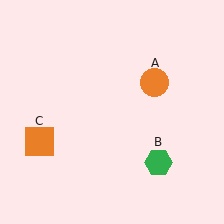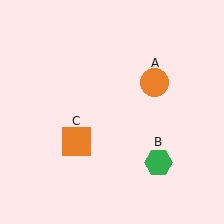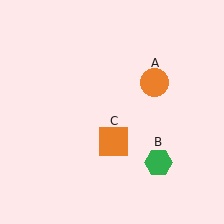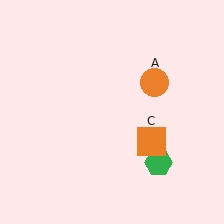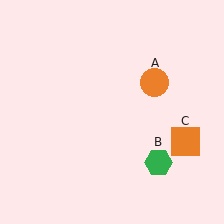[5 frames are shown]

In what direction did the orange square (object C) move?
The orange square (object C) moved right.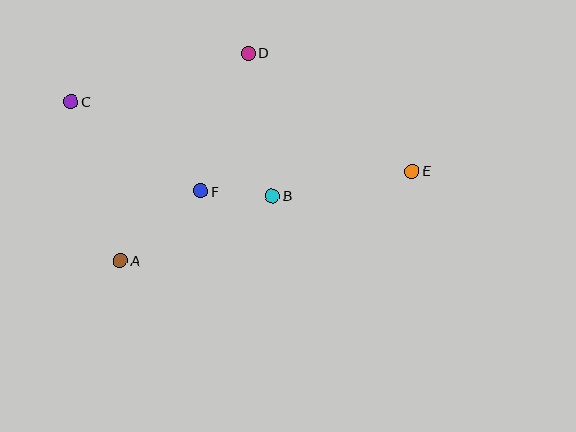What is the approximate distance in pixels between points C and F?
The distance between C and F is approximately 157 pixels.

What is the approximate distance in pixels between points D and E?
The distance between D and E is approximately 202 pixels.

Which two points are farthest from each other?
Points C and E are farthest from each other.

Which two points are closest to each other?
Points B and F are closest to each other.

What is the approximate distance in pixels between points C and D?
The distance between C and D is approximately 184 pixels.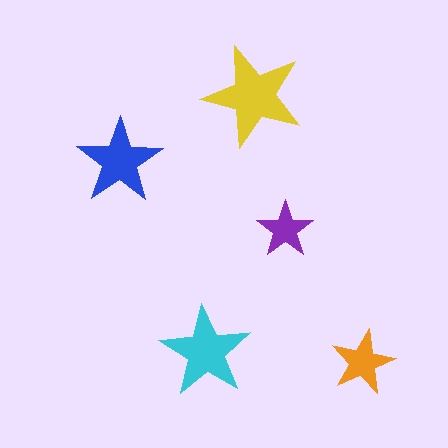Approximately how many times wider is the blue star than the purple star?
About 1.5 times wider.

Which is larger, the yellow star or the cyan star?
The yellow one.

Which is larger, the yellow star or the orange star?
The yellow one.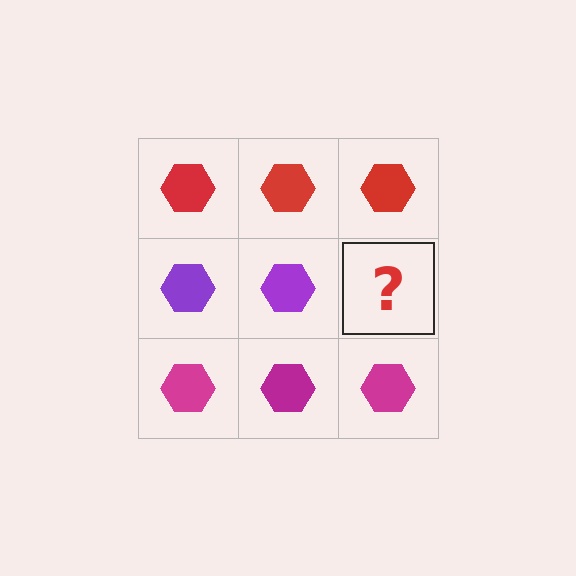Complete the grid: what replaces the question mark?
The question mark should be replaced with a purple hexagon.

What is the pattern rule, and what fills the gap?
The rule is that each row has a consistent color. The gap should be filled with a purple hexagon.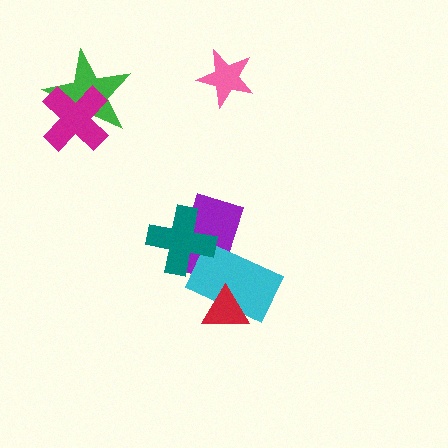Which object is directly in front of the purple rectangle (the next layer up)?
The cyan rectangle is directly in front of the purple rectangle.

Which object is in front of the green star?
The magenta cross is in front of the green star.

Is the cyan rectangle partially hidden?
Yes, it is partially covered by another shape.